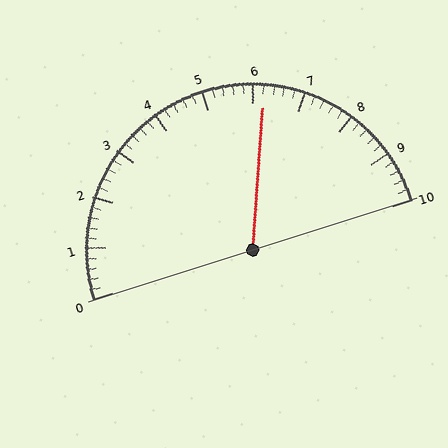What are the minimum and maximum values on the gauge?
The gauge ranges from 0 to 10.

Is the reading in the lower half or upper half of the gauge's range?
The reading is in the upper half of the range (0 to 10).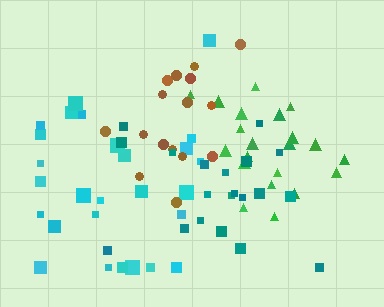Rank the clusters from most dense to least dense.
green, brown, cyan, teal.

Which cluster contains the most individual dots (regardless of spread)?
Cyan (27).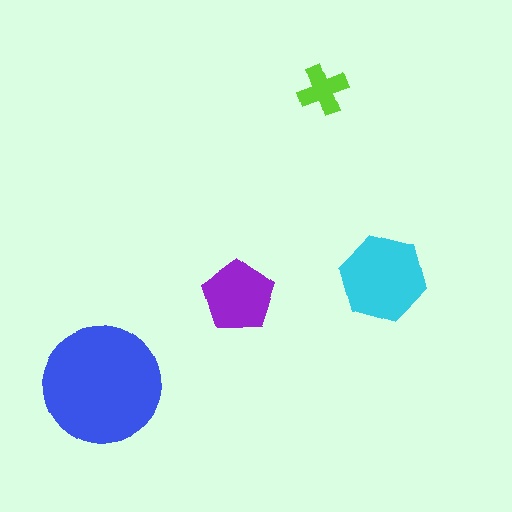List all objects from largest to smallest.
The blue circle, the cyan hexagon, the purple pentagon, the lime cross.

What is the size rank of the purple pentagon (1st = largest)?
3rd.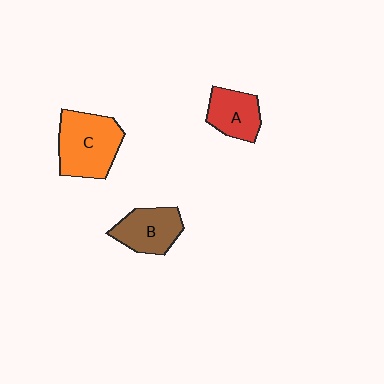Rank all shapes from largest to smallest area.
From largest to smallest: C (orange), B (brown), A (red).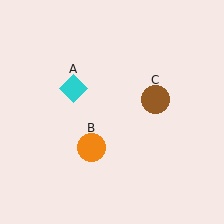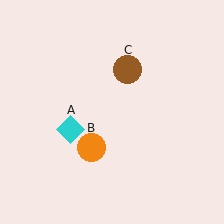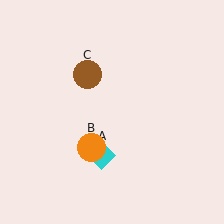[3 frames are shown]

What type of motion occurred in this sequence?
The cyan diamond (object A), brown circle (object C) rotated counterclockwise around the center of the scene.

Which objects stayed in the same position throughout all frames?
Orange circle (object B) remained stationary.